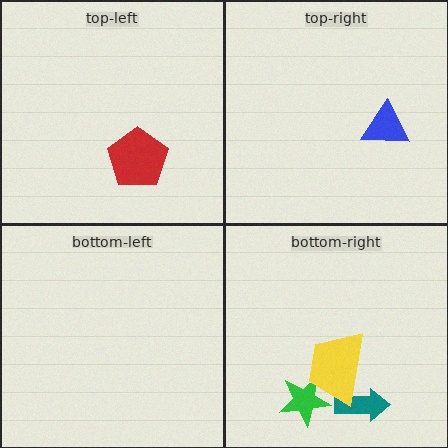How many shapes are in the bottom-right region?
3.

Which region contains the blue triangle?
The top-right region.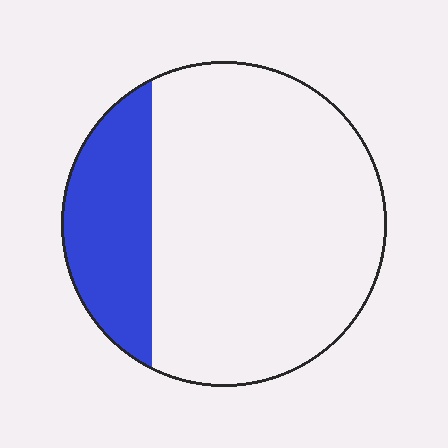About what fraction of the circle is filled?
About one quarter (1/4).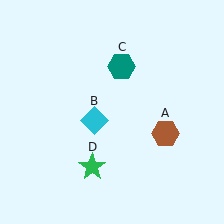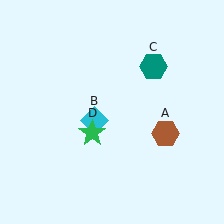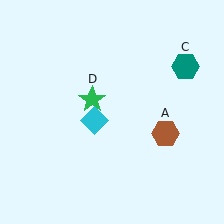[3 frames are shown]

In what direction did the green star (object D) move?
The green star (object D) moved up.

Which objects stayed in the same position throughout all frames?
Brown hexagon (object A) and cyan diamond (object B) remained stationary.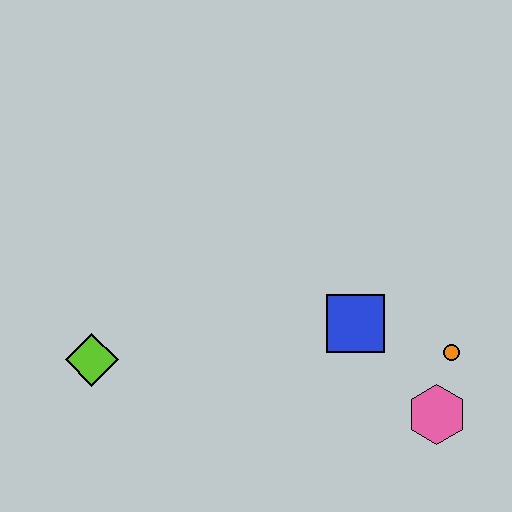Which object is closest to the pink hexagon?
The orange circle is closest to the pink hexagon.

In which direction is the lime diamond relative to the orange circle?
The lime diamond is to the left of the orange circle.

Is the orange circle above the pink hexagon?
Yes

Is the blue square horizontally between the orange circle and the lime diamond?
Yes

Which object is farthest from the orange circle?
The lime diamond is farthest from the orange circle.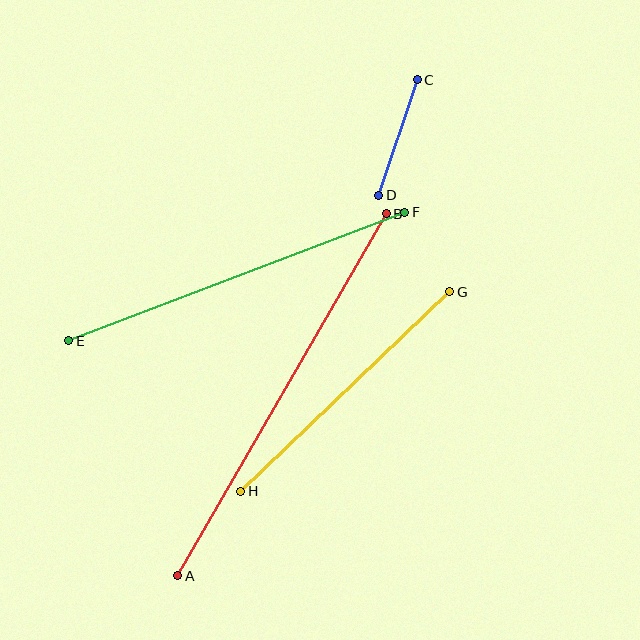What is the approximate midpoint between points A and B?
The midpoint is at approximately (282, 395) pixels.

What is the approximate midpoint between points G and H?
The midpoint is at approximately (345, 392) pixels.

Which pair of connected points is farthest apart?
Points A and B are farthest apart.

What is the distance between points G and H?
The distance is approximately 289 pixels.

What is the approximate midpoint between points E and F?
The midpoint is at approximately (237, 277) pixels.